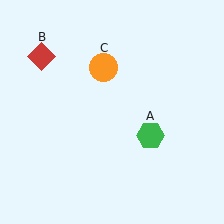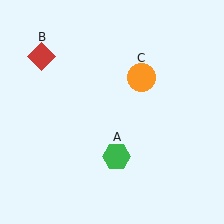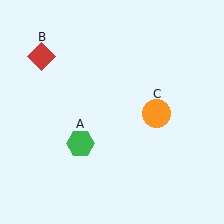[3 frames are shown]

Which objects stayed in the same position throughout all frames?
Red diamond (object B) remained stationary.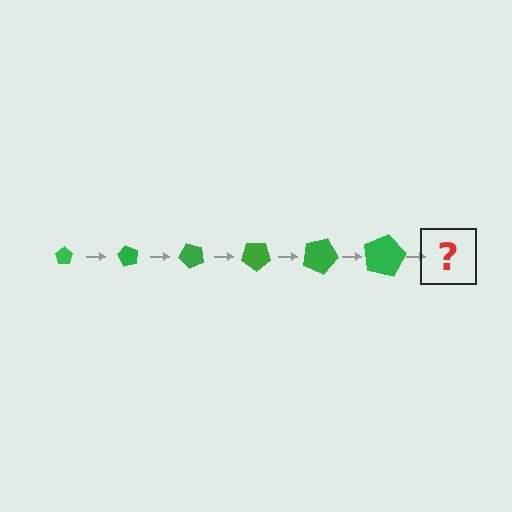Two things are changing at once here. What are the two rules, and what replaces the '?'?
The two rules are that the pentagon grows larger each step and it rotates 60 degrees each step. The '?' should be a pentagon, larger than the previous one and rotated 360 degrees from the start.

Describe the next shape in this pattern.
It should be a pentagon, larger than the previous one and rotated 360 degrees from the start.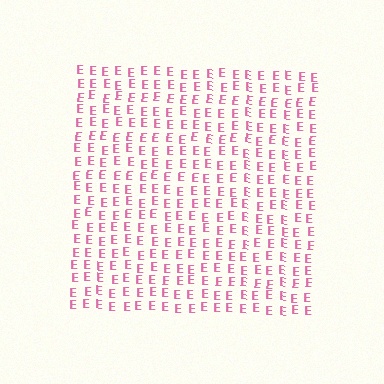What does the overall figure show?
The overall figure shows a square.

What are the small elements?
The small elements are letter E's.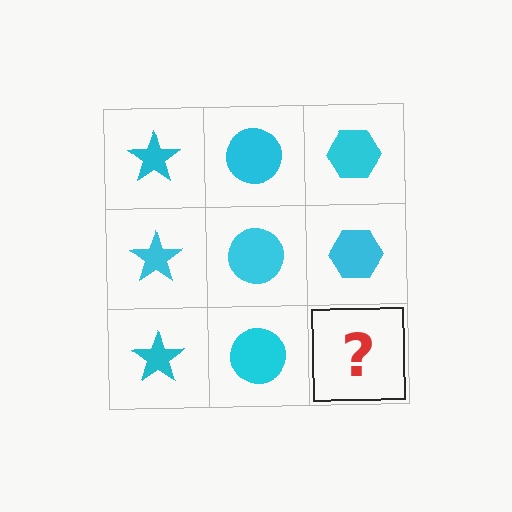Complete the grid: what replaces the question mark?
The question mark should be replaced with a cyan hexagon.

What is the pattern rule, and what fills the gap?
The rule is that each column has a consistent shape. The gap should be filled with a cyan hexagon.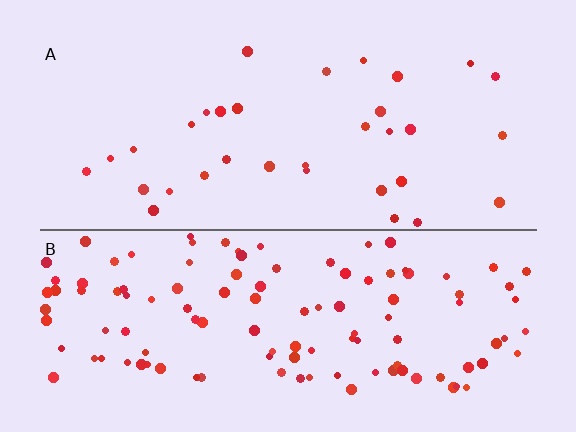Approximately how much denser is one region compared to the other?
Approximately 3.6× — region B over region A.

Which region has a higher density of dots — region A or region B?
B (the bottom).